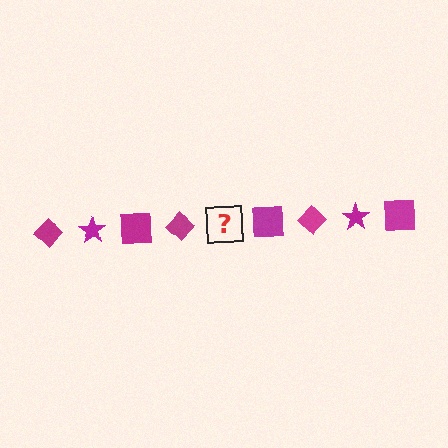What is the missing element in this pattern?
The missing element is a magenta star.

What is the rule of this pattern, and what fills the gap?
The rule is that the pattern cycles through diamond, star, square shapes in magenta. The gap should be filled with a magenta star.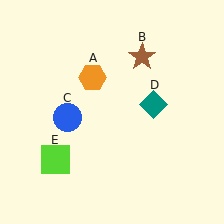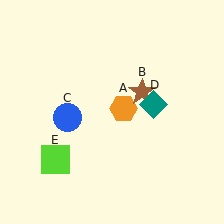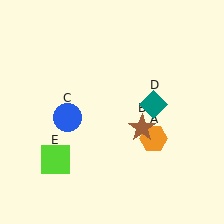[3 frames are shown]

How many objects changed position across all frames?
2 objects changed position: orange hexagon (object A), brown star (object B).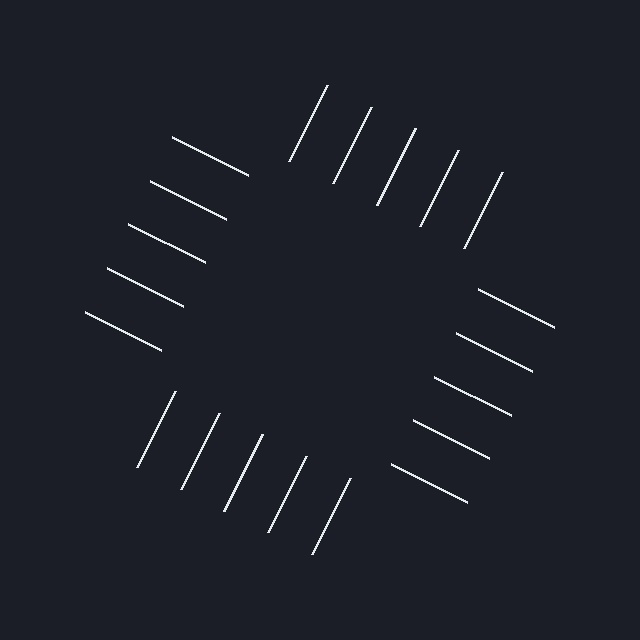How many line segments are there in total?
20 — 5 along each of the 4 edges.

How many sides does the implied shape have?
4 sides — the line-ends trace a square.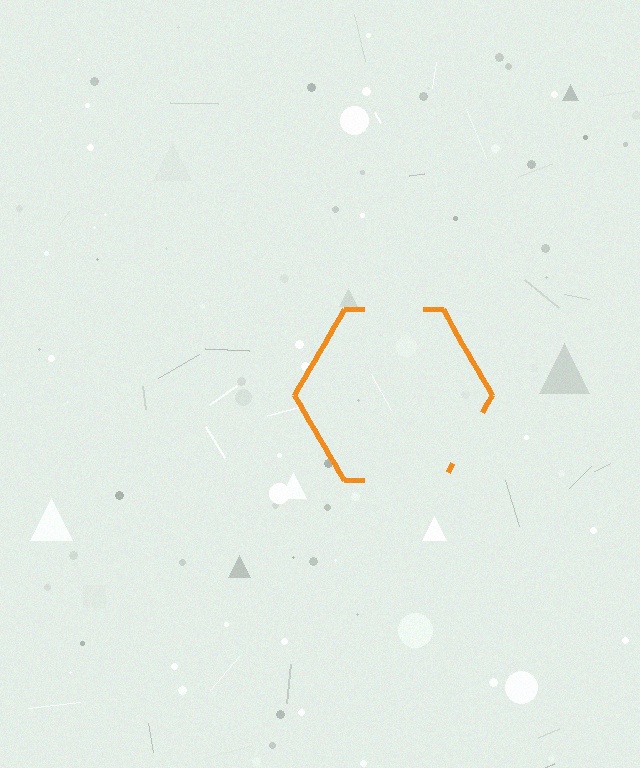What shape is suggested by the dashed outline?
The dashed outline suggests a hexagon.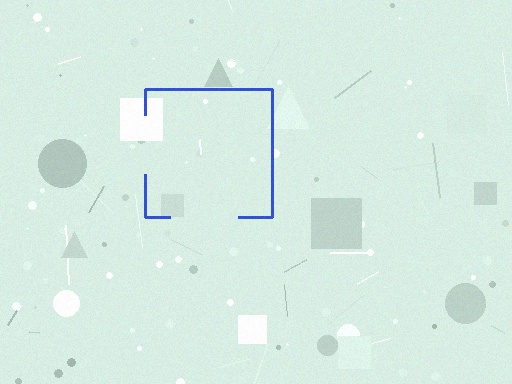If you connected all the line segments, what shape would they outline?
They would outline a square.